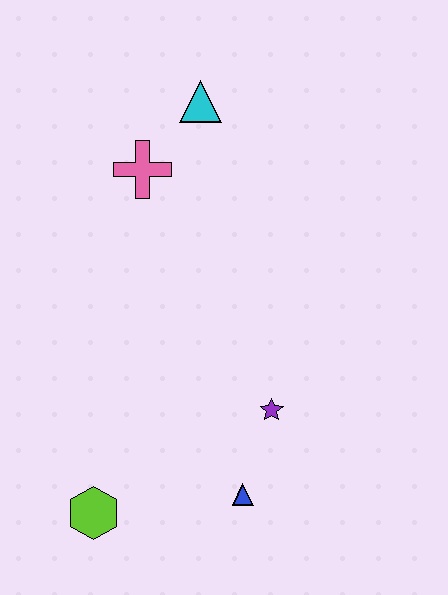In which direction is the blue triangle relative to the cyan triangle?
The blue triangle is below the cyan triangle.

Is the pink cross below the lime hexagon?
No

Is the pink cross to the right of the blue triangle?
No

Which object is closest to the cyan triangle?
The pink cross is closest to the cyan triangle.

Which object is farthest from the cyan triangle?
The lime hexagon is farthest from the cyan triangle.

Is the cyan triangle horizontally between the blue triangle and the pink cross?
Yes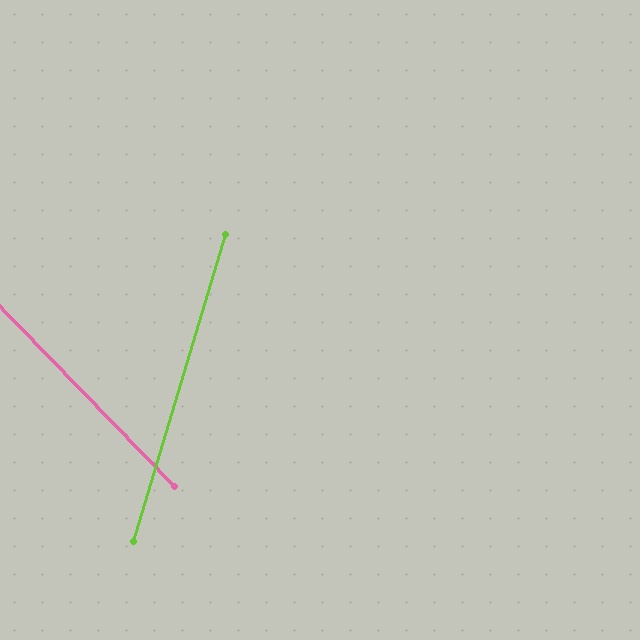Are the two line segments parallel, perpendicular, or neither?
Neither parallel nor perpendicular — they differ by about 61°.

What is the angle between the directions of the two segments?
Approximately 61 degrees.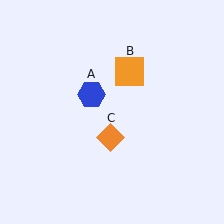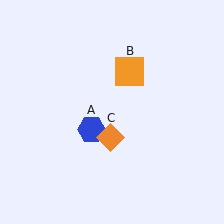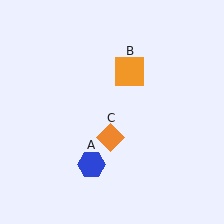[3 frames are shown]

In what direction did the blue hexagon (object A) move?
The blue hexagon (object A) moved down.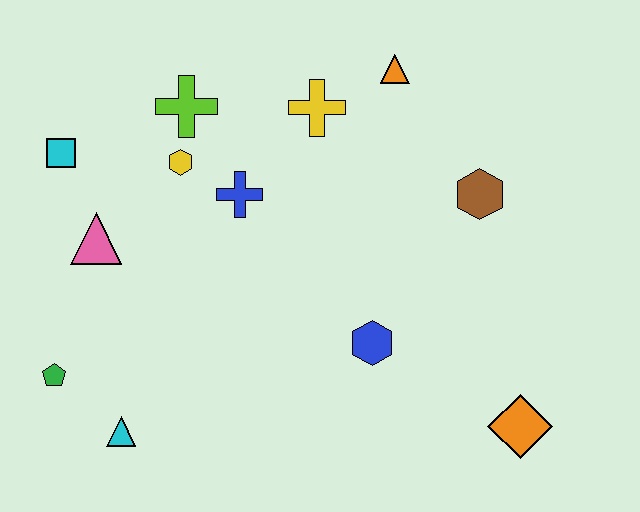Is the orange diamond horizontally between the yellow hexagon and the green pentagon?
No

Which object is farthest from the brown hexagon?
The green pentagon is farthest from the brown hexagon.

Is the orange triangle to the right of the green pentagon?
Yes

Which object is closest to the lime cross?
The yellow hexagon is closest to the lime cross.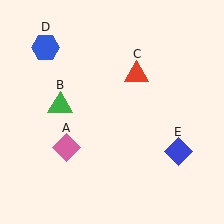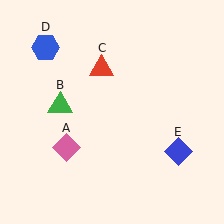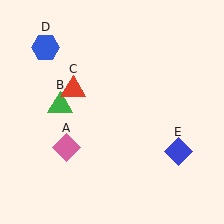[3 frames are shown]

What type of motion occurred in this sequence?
The red triangle (object C) rotated counterclockwise around the center of the scene.